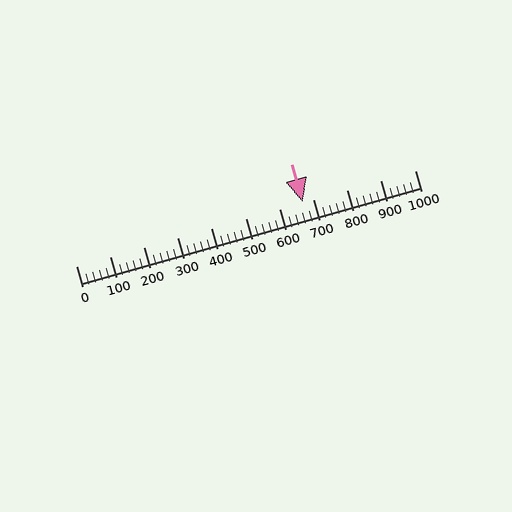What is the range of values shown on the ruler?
The ruler shows values from 0 to 1000.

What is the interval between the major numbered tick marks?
The major tick marks are spaced 100 units apart.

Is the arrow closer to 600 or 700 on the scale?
The arrow is closer to 700.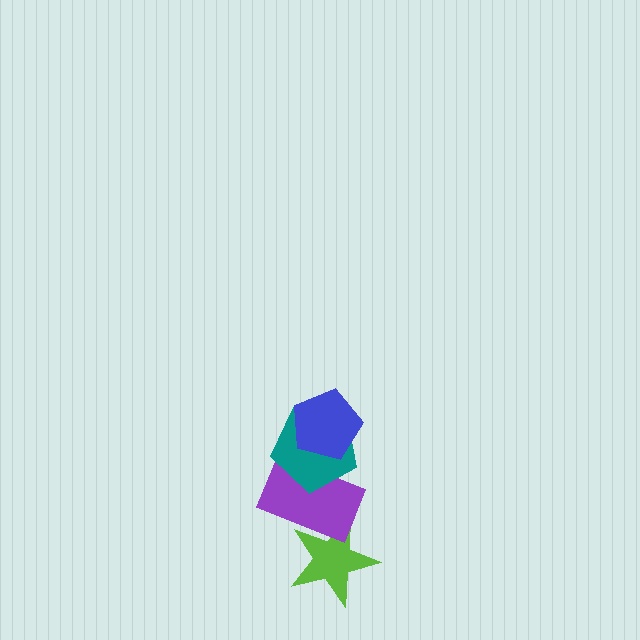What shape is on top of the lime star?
The purple rectangle is on top of the lime star.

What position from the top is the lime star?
The lime star is 4th from the top.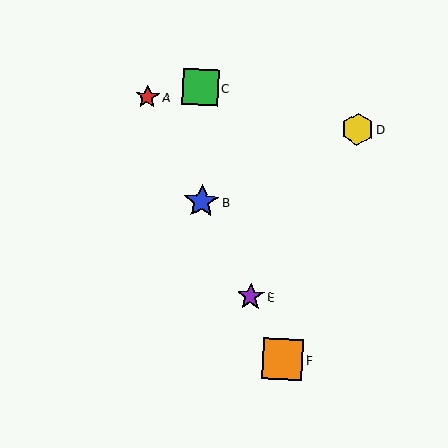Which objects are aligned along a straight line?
Objects A, B, E, F are aligned along a straight line.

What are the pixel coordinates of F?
Object F is at (283, 359).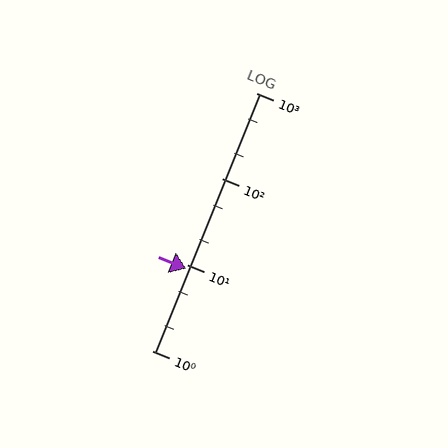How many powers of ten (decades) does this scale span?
The scale spans 3 decades, from 1 to 1000.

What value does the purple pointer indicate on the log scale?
The pointer indicates approximately 9.1.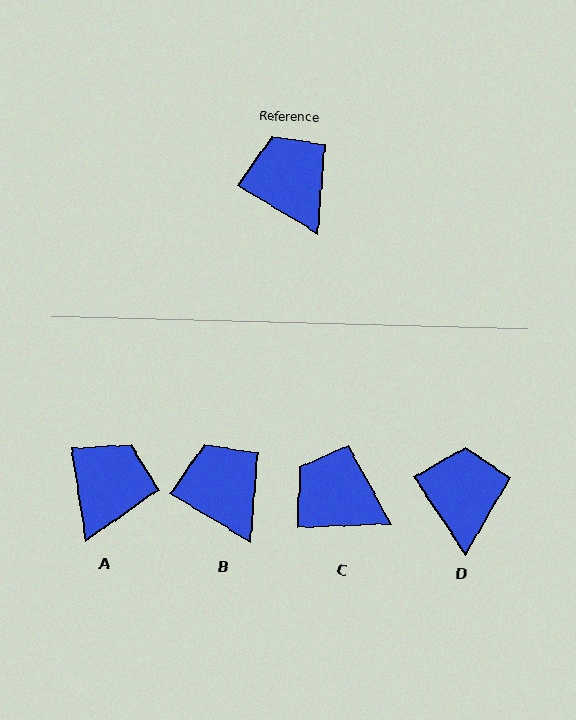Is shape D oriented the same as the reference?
No, it is off by about 25 degrees.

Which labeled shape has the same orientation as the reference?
B.